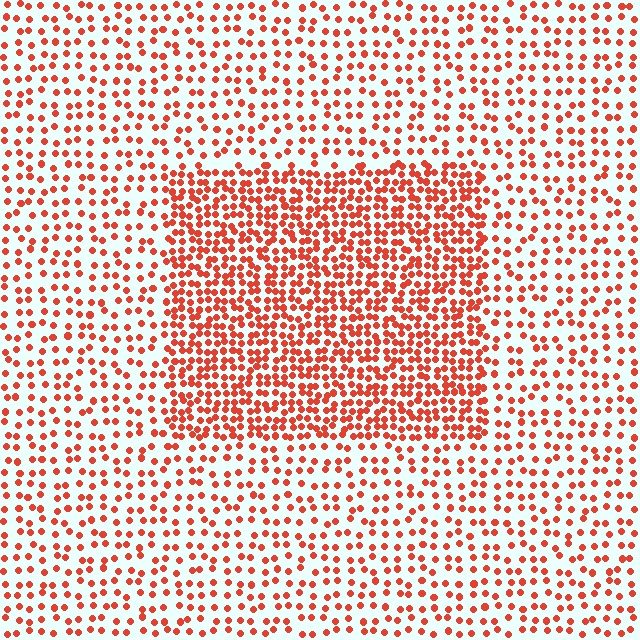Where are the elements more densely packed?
The elements are more densely packed inside the rectangle boundary.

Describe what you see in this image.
The image contains small red elements arranged at two different densities. A rectangle-shaped region is visible where the elements are more densely packed than the surrounding area.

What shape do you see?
I see a rectangle.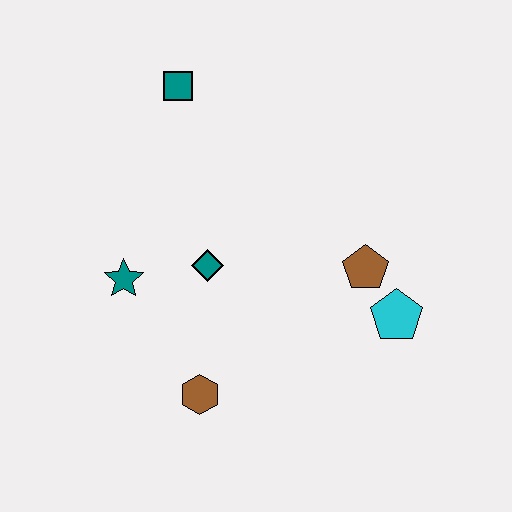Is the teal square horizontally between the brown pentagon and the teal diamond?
No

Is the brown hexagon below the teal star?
Yes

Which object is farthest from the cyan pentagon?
The teal square is farthest from the cyan pentagon.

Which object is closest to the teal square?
The teal diamond is closest to the teal square.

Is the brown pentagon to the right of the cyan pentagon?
No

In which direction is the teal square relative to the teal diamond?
The teal square is above the teal diamond.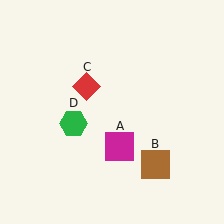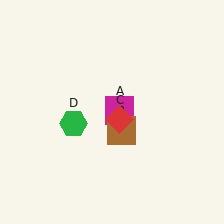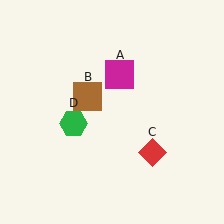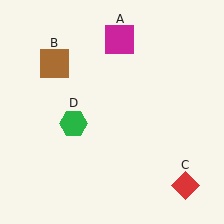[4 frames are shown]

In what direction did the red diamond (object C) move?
The red diamond (object C) moved down and to the right.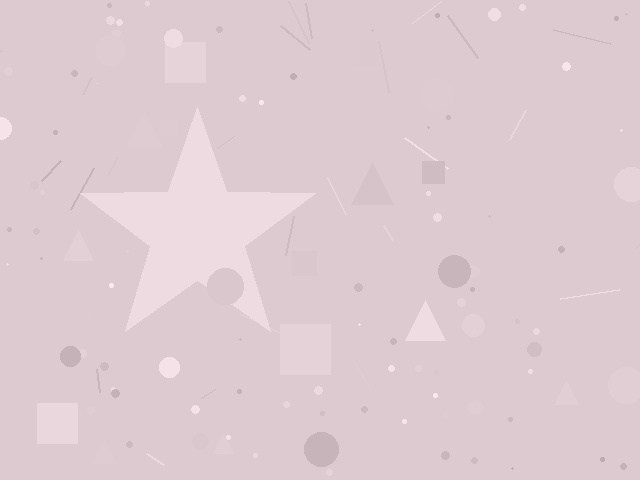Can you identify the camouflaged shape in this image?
The camouflaged shape is a star.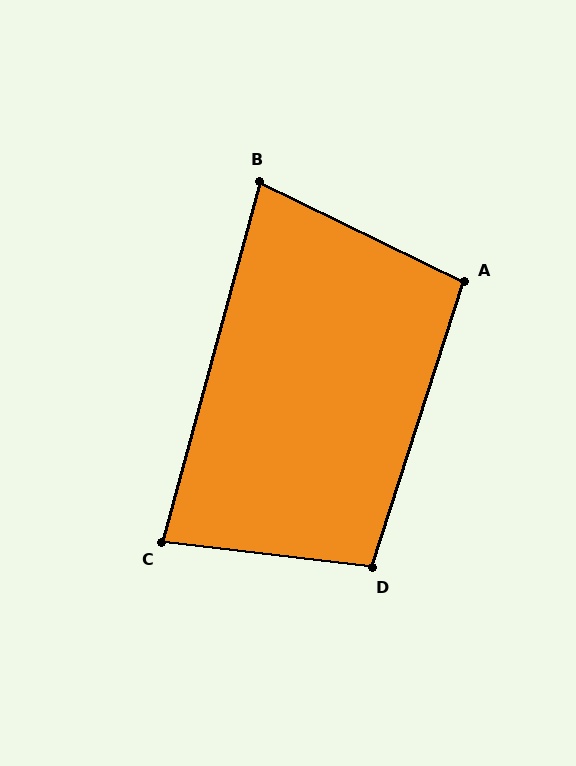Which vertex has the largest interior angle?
D, at approximately 101 degrees.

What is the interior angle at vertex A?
Approximately 98 degrees (obtuse).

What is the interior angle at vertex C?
Approximately 82 degrees (acute).